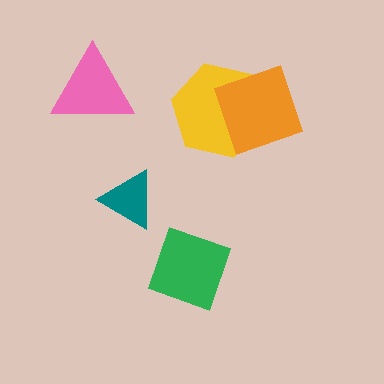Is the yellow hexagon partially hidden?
Yes, it is partially covered by another shape.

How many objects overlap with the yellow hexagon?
1 object overlaps with the yellow hexagon.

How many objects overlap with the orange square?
1 object overlaps with the orange square.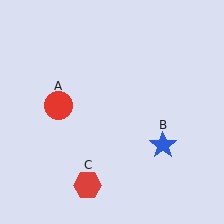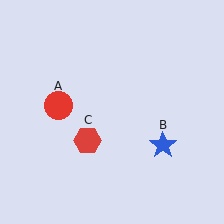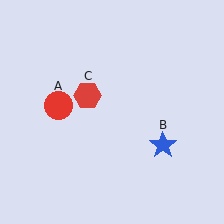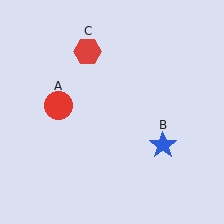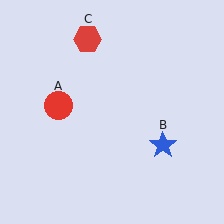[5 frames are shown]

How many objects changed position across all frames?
1 object changed position: red hexagon (object C).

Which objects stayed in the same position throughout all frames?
Red circle (object A) and blue star (object B) remained stationary.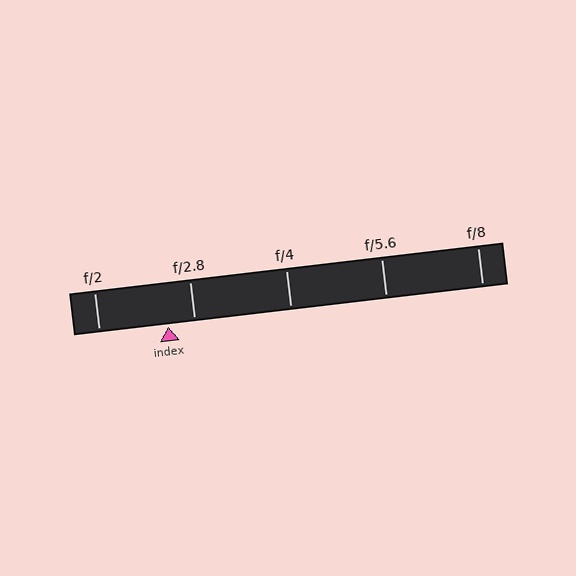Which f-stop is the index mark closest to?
The index mark is closest to f/2.8.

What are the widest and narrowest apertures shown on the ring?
The widest aperture shown is f/2 and the narrowest is f/8.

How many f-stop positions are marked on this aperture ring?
There are 5 f-stop positions marked.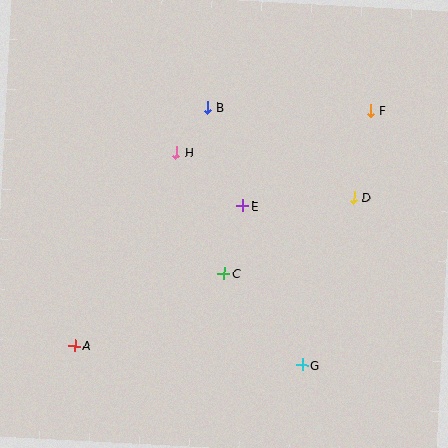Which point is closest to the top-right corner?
Point F is closest to the top-right corner.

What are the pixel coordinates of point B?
Point B is at (208, 107).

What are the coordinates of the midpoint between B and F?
The midpoint between B and F is at (289, 109).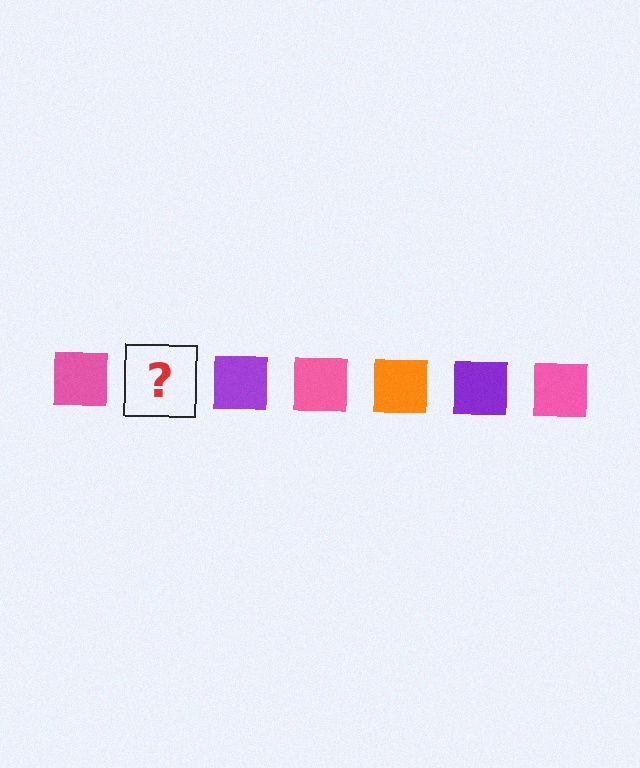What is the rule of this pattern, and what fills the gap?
The rule is that the pattern cycles through pink, orange, purple squares. The gap should be filled with an orange square.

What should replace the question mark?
The question mark should be replaced with an orange square.